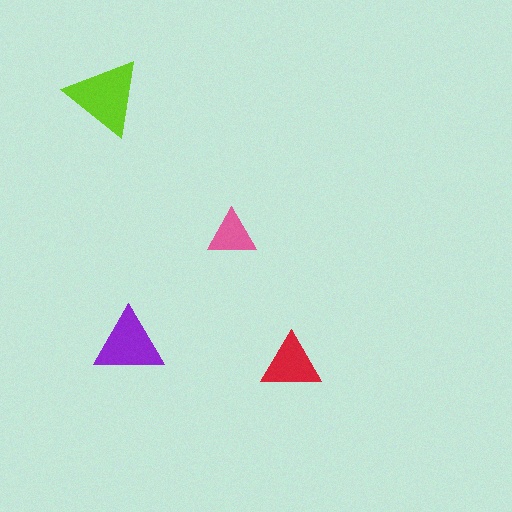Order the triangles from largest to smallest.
the lime one, the purple one, the red one, the pink one.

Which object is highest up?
The lime triangle is topmost.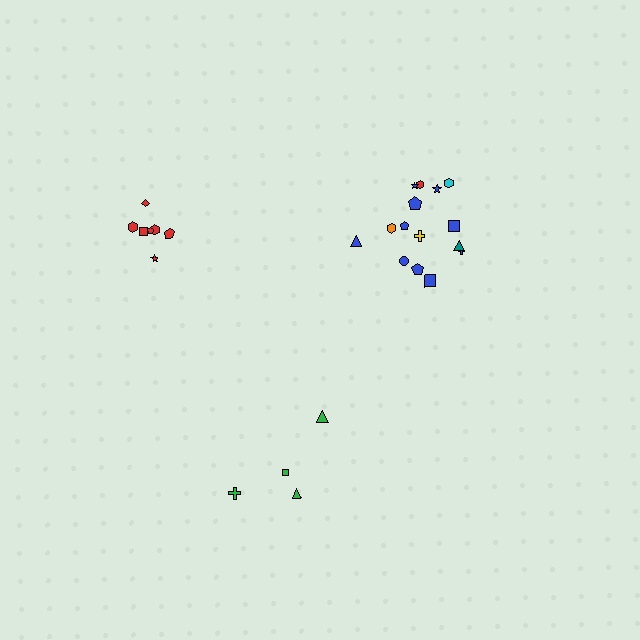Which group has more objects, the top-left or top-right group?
The top-right group.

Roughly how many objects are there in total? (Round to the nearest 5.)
Roughly 25 objects in total.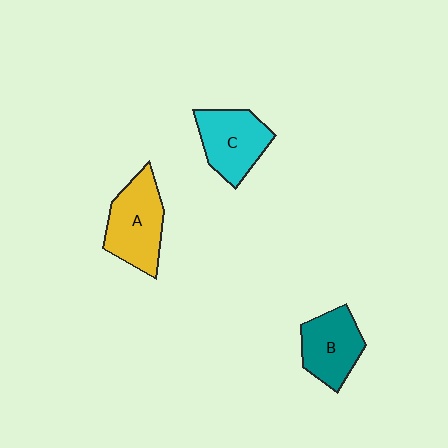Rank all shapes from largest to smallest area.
From largest to smallest: A (yellow), C (cyan), B (teal).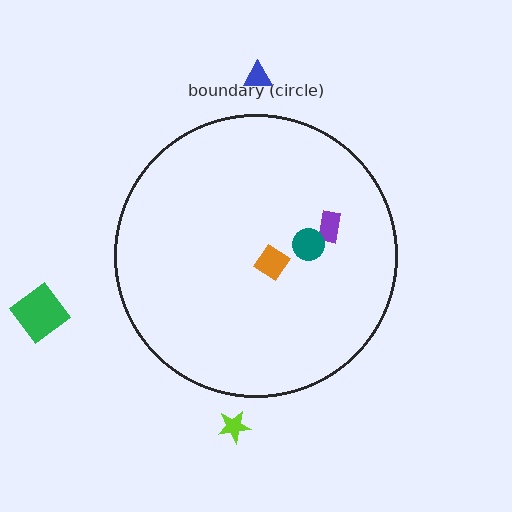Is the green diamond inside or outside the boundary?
Outside.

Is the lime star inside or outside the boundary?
Outside.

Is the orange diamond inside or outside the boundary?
Inside.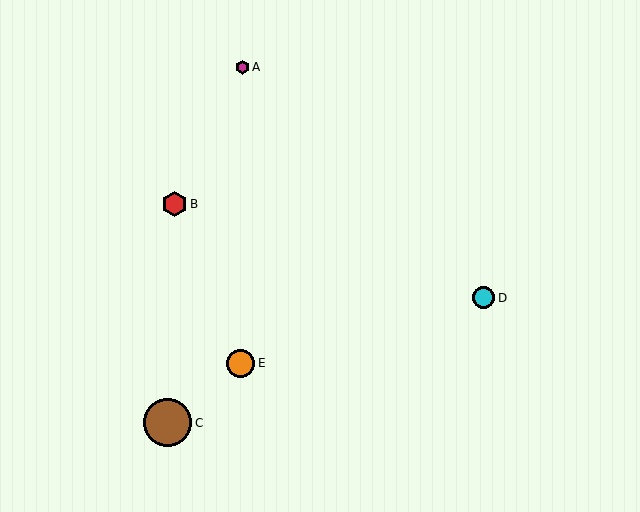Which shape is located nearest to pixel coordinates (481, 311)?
The cyan circle (labeled D) at (484, 298) is nearest to that location.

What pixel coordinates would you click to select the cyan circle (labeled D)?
Click at (484, 298) to select the cyan circle D.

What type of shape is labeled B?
Shape B is a red hexagon.